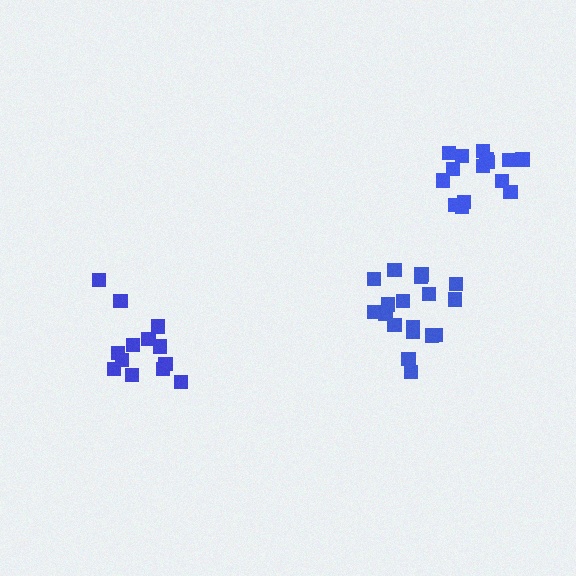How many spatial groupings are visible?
There are 3 spatial groupings.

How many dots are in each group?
Group 1: 18 dots, Group 2: 15 dots, Group 3: 13 dots (46 total).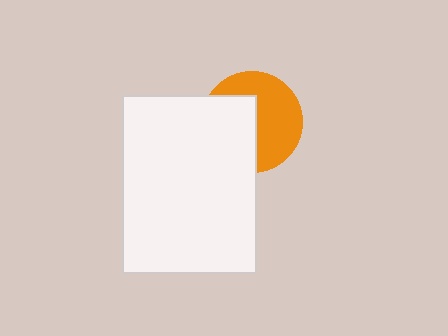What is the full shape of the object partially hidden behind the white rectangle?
The partially hidden object is an orange circle.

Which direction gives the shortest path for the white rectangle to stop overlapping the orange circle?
Moving left gives the shortest separation.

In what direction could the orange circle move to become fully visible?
The orange circle could move right. That would shift it out from behind the white rectangle entirely.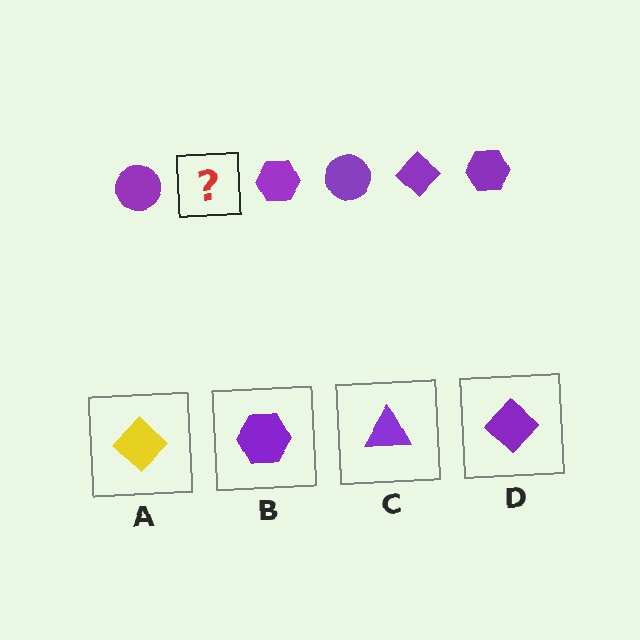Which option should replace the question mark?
Option D.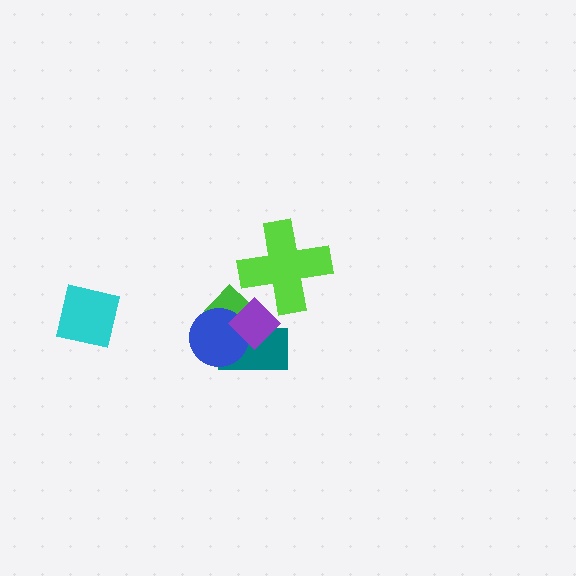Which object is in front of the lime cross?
The purple diamond is in front of the lime cross.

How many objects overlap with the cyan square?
0 objects overlap with the cyan square.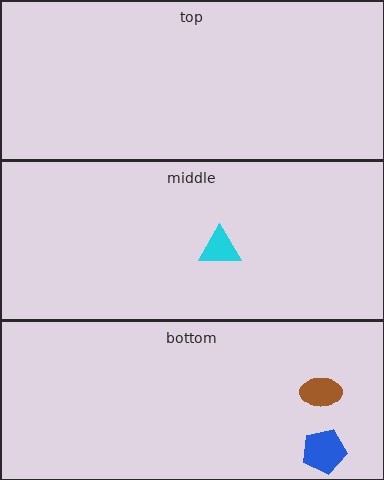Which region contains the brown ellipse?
The bottom region.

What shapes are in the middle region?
The cyan triangle.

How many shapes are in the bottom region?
2.